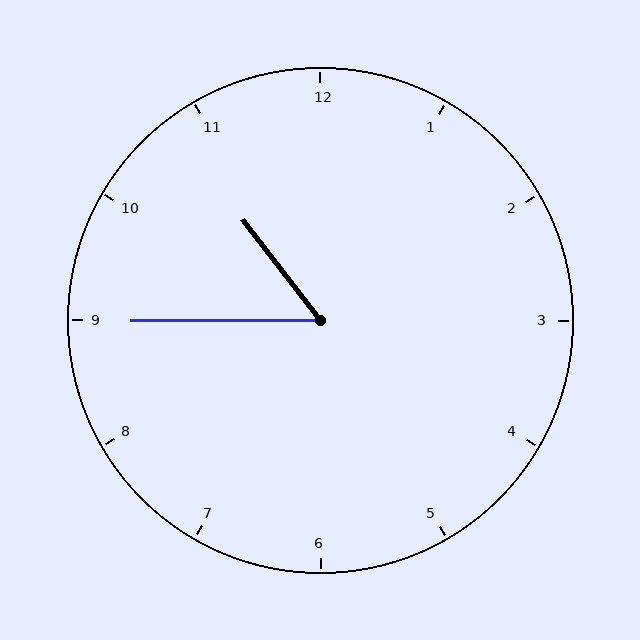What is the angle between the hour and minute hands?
Approximately 52 degrees.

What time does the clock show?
10:45.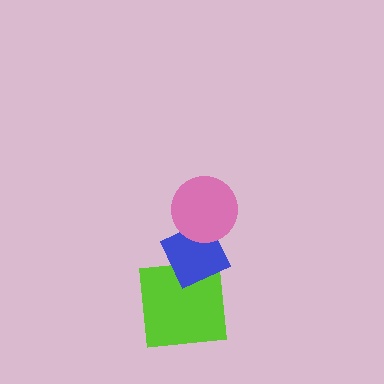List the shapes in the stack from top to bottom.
From top to bottom: the pink circle, the blue diamond, the lime square.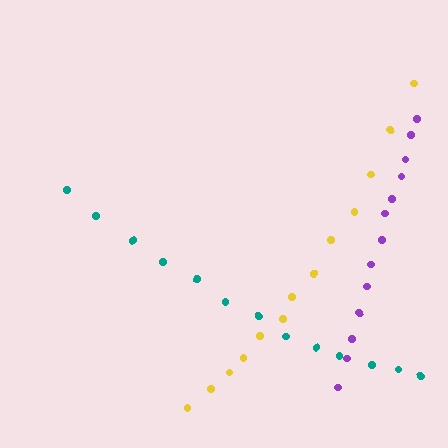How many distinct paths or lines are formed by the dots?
There are 3 distinct paths.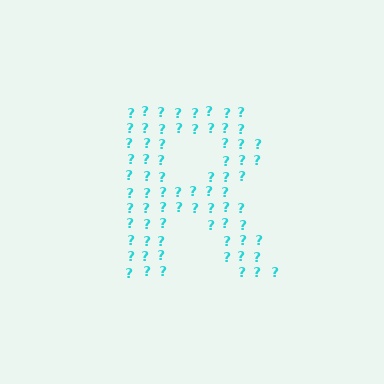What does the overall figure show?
The overall figure shows the letter R.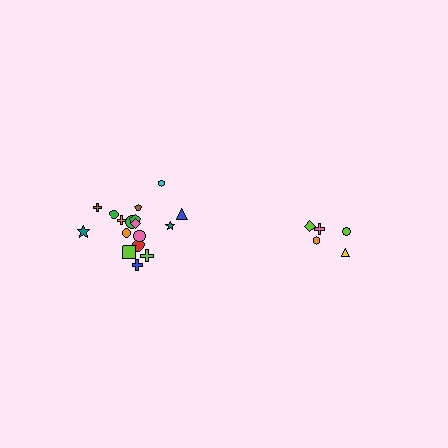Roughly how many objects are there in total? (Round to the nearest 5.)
Roughly 25 objects in total.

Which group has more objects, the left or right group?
The left group.